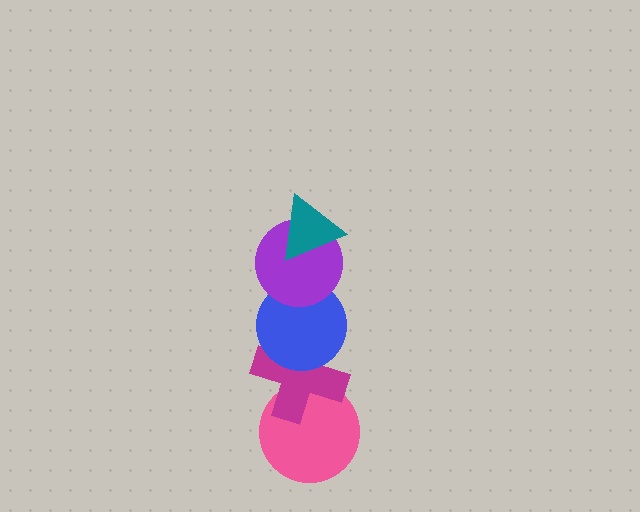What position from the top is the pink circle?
The pink circle is 5th from the top.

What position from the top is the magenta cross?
The magenta cross is 4th from the top.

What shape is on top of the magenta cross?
The blue circle is on top of the magenta cross.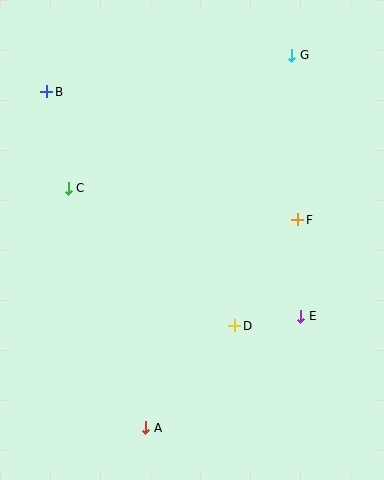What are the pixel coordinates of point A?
Point A is at (146, 428).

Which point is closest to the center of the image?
Point D at (235, 326) is closest to the center.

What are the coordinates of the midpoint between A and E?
The midpoint between A and E is at (223, 372).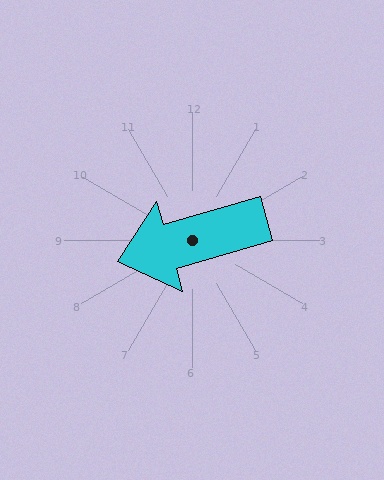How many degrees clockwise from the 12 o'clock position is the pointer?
Approximately 254 degrees.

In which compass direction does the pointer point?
West.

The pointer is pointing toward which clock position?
Roughly 8 o'clock.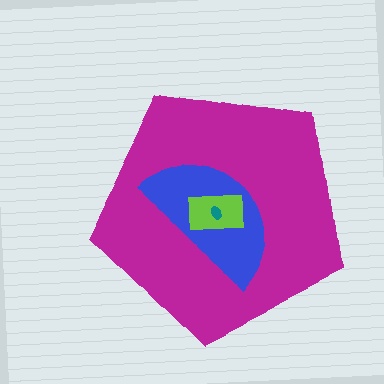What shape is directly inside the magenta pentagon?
The blue semicircle.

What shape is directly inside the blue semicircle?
The lime rectangle.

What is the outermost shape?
The magenta pentagon.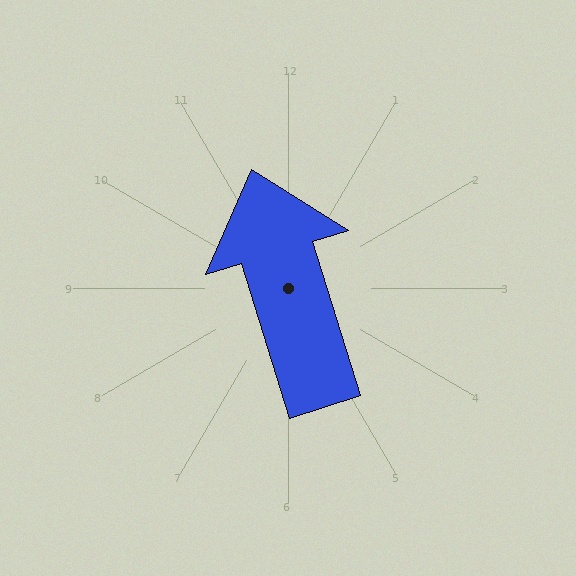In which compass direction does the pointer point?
North.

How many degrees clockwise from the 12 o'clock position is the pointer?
Approximately 343 degrees.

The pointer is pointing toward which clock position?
Roughly 11 o'clock.